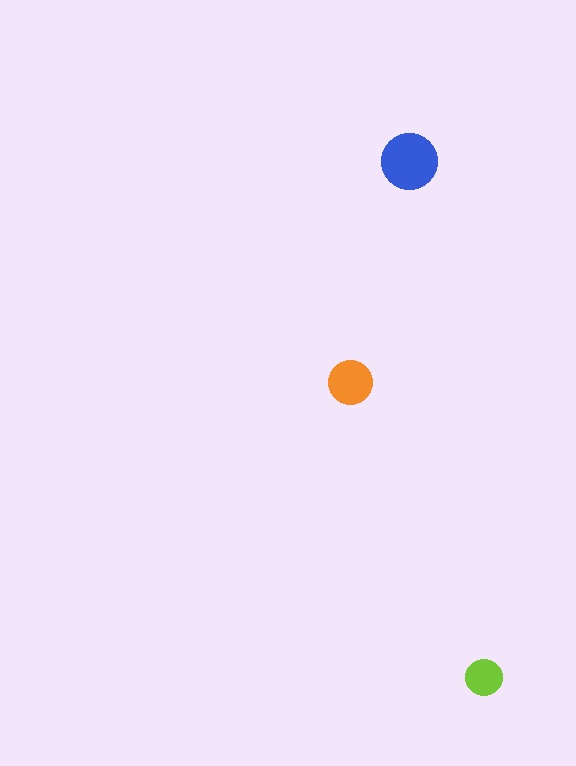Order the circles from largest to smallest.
the blue one, the orange one, the lime one.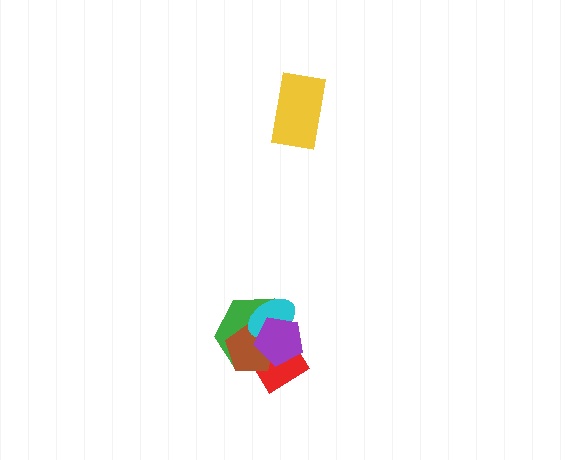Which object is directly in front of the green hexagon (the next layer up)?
The red diamond is directly in front of the green hexagon.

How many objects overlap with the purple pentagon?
4 objects overlap with the purple pentagon.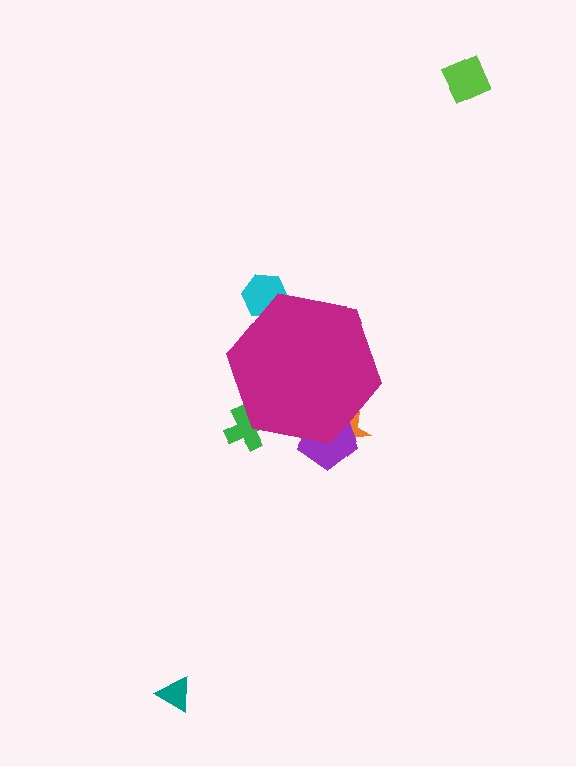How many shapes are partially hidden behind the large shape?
4 shapes are partially hidden.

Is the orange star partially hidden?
Yes, the orange star is partially hidden behind the magenta hexagon.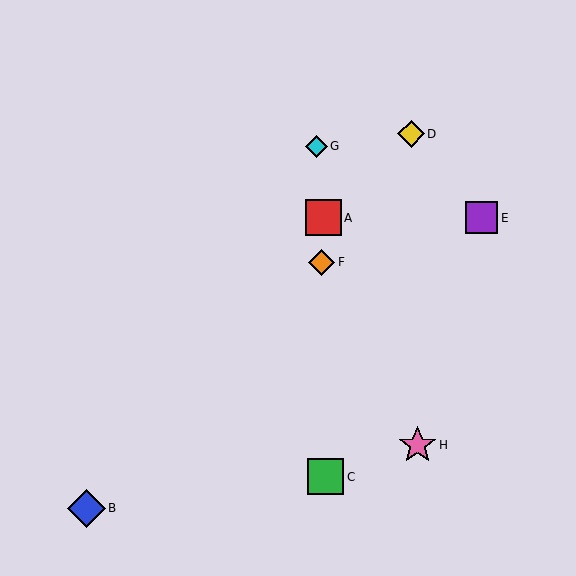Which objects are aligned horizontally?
Objects A, E are aligned horizontally.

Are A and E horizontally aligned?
Yes, both are at y≈218.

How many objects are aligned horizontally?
2 objects (A, E) are aligned horizontally.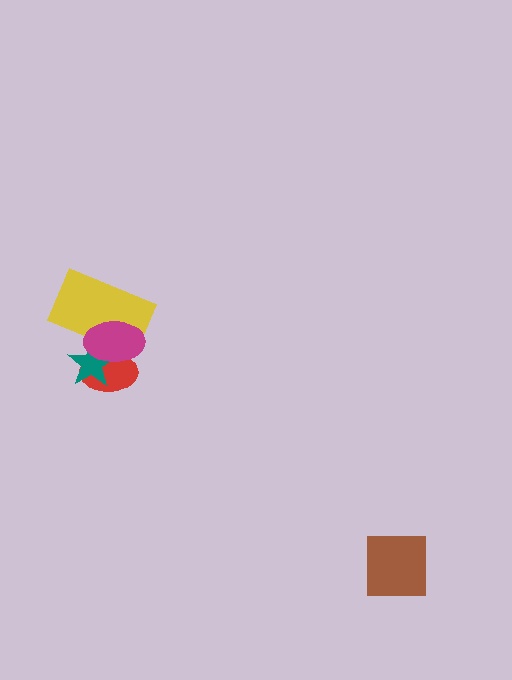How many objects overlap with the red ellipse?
3 objects overlap with the red ellipse.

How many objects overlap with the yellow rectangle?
3 objects overlap with the yellow rectangle.